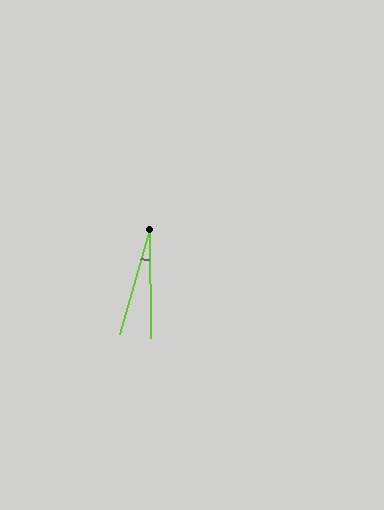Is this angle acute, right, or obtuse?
It is acute.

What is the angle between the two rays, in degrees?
Approximately 17 degrees.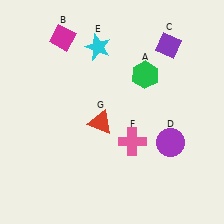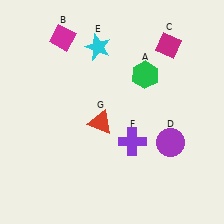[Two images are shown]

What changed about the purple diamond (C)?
In Image 1, C is purple. In Image 2, it changed to magenta.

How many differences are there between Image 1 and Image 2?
There are 2 differences between the two images.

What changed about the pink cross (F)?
In Image 1, F is pink. In Image 2, it changed to purple.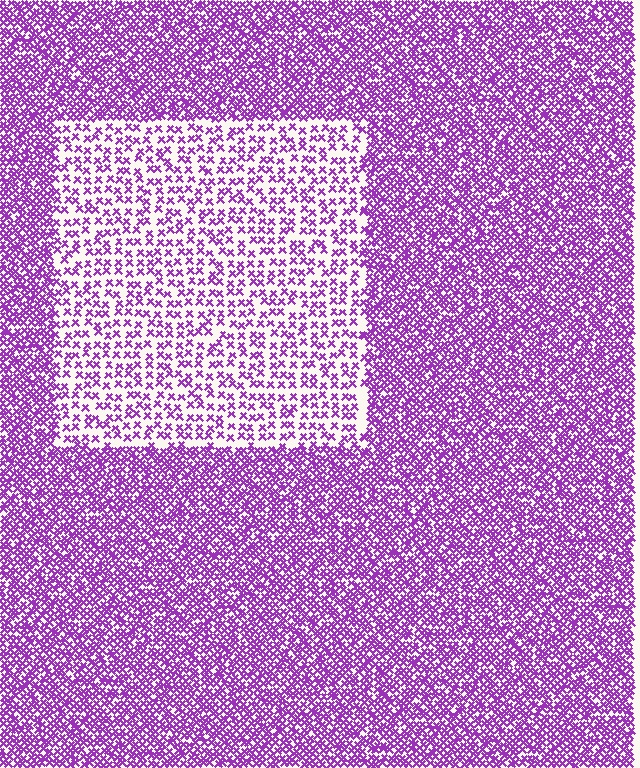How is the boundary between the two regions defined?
The boundary is defined by a change in element density (approximately 2.4x ratio). All elements are the same color, size, and shape.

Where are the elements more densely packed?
The elements are more densely packed outside the rectangle boundary.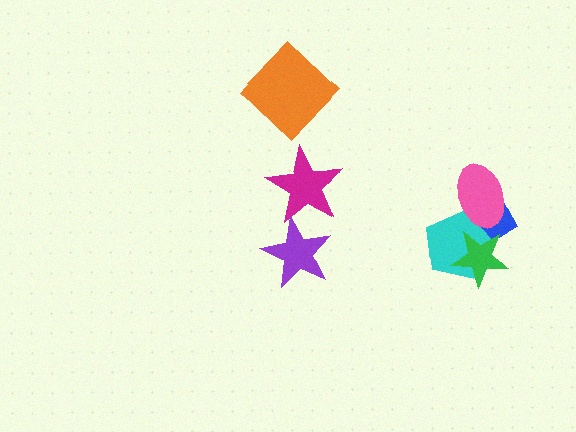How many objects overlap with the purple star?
1 object overlaps with the purple star.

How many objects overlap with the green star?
2 objects overlap with the green star.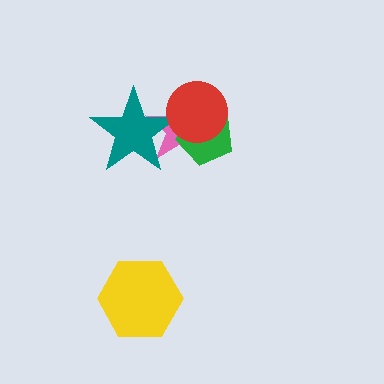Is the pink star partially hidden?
Yes, it is partially covered by another shape.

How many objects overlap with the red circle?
3 objects overlap with the red circle.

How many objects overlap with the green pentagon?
2 objects overlap with the green pentagon.